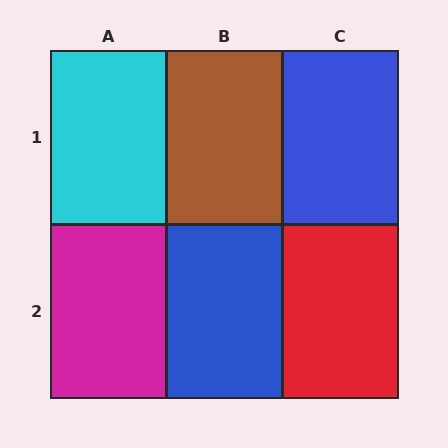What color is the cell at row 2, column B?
Blue.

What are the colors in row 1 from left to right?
Cyan, brown, blue.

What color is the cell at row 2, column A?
Magenta.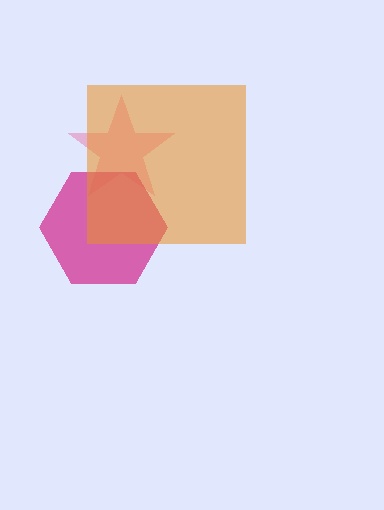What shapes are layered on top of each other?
The layered shapes are: a pink star, a magenta hexagon, an orange square.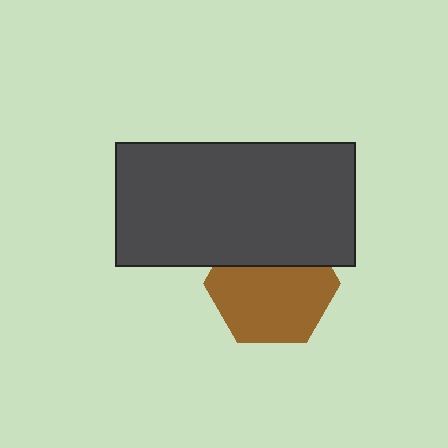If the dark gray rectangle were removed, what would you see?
You would see the complete brown hexagon.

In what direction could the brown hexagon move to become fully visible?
The brown hexagon could move down. That would shift it out from behind the dark gray rectangle entirely.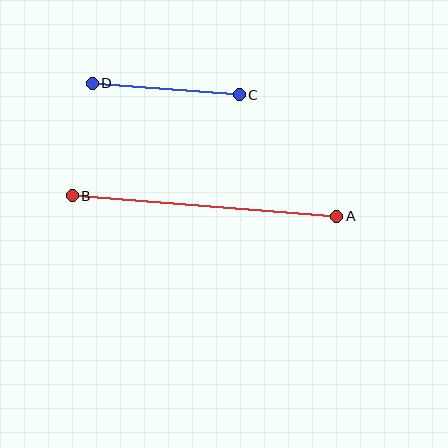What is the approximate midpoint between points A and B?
The midpoint is at approximately (204, 206) pixels.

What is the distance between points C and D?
The distance is approximately 148 pixels.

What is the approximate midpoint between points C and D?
The midpoint is at approximately (166, 89) pixels.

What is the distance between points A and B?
The distance is approximately 266 pixels.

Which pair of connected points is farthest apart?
Points A and B are farthest apart.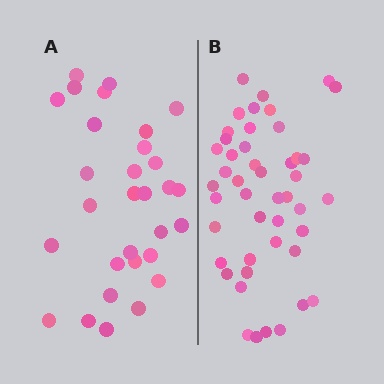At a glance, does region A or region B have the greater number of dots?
Region B (the right region) has more dots.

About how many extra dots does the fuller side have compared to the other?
Region B has approximately 15 more dots than region A.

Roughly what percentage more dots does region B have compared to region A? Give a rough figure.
About 55% more.